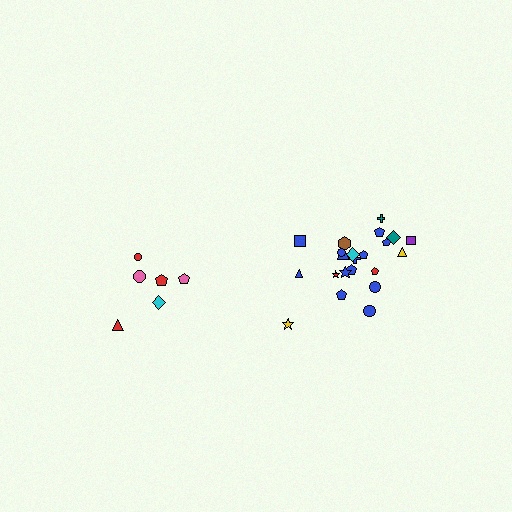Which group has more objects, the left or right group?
The right group.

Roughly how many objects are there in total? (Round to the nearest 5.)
Roughly 30 objects in total.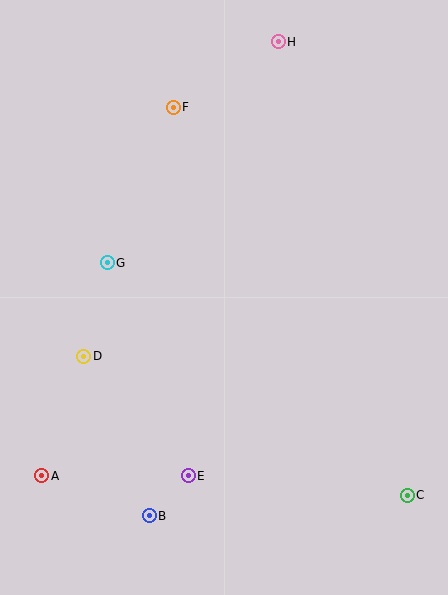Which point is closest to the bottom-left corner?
Point A is closest to the bottom-left corner.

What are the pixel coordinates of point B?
Point B is at (149, 516).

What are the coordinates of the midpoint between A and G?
The midpoint between A and G is at (74, 369).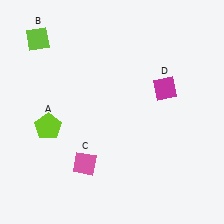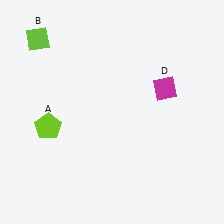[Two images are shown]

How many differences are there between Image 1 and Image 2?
There is 1 difference between the two images.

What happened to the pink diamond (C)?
The pink diamond (C) was removed in Image 2. It was in the bottom-left area of Image 1.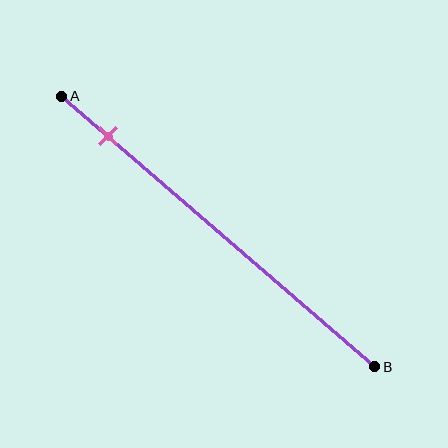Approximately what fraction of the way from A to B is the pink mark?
The pink mark is approximately 15% of the way from A to B.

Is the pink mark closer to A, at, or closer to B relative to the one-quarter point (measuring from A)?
The pink mark is closer to point A than the one-quarter point of segment AB.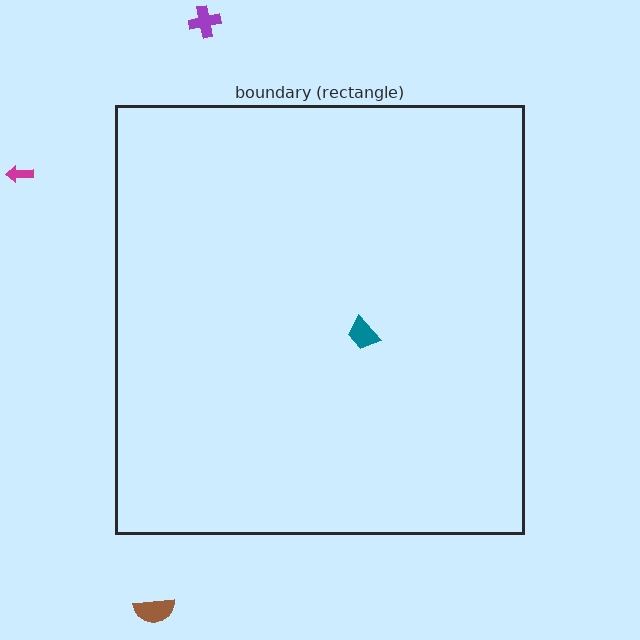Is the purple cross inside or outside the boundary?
Outside.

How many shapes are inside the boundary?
1 inside, 3 outside.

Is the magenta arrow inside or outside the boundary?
Outside.